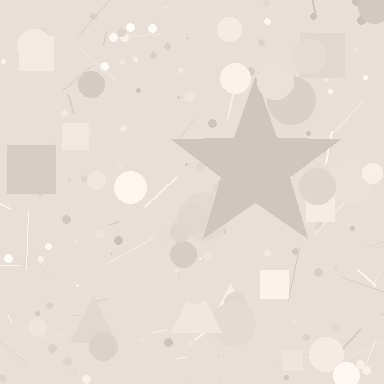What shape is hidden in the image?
A star is hidden in the image.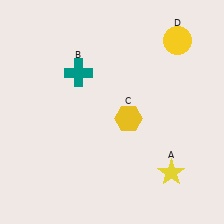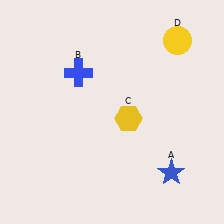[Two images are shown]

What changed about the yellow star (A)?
In Image 1, A is yellow. In Image 2, it changed to blue.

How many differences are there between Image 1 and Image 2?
There are 2 differences between the two images.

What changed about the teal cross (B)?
In Image 1, B is teal. In Image 2, it changed to blue.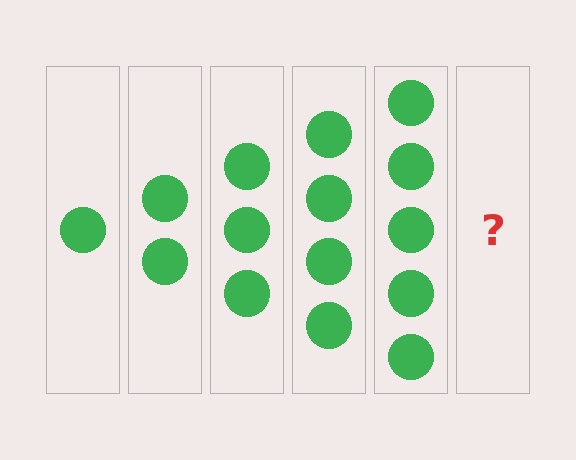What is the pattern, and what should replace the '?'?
The pattern is that each step adds one more circle. The '?' should be 6 circles.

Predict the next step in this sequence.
The next step is 6 circles.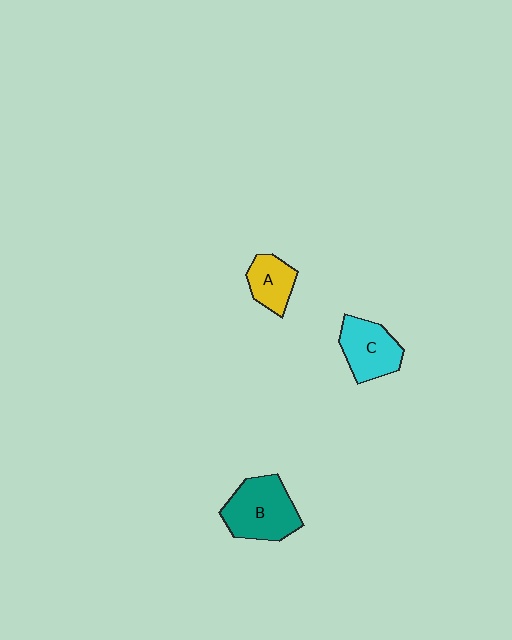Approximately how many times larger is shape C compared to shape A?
Approximately 1.4 times.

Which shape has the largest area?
Shape B (teal).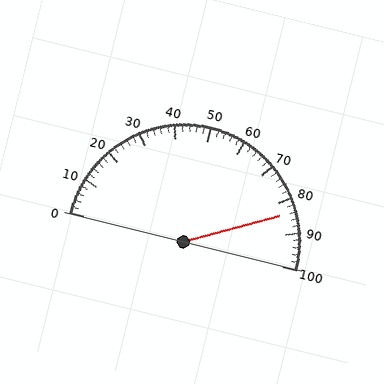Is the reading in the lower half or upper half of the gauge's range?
The reading is in the upper half of the range (0 to 100).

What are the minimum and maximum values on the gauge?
The gauge ranges from 0 to 100.